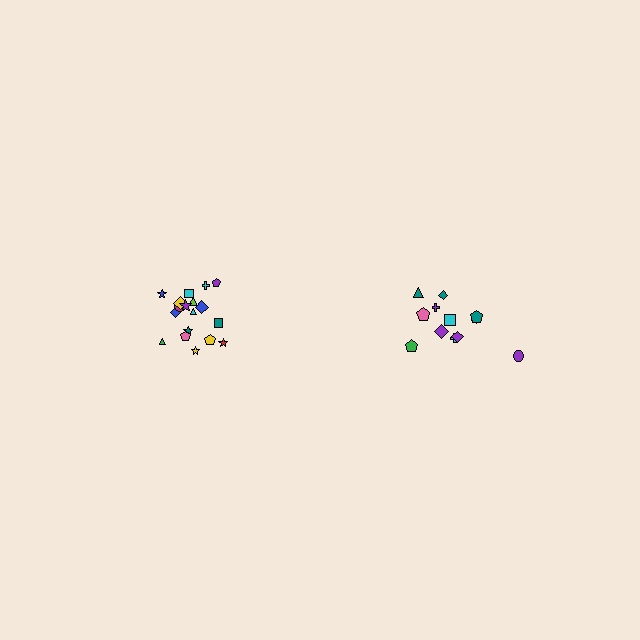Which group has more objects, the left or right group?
The left group.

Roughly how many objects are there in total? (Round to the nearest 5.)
Roughly 30 objects in total.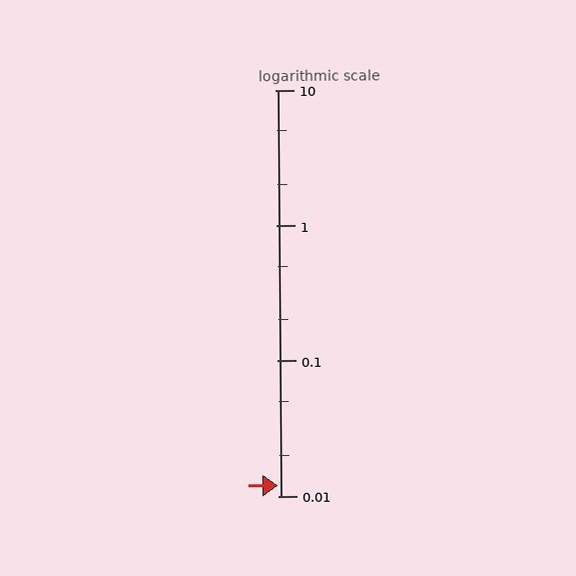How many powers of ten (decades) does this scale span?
The scale spans 3 decades, from 0.01 to 10.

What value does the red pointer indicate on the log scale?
The pointer indicates approximately 0.012.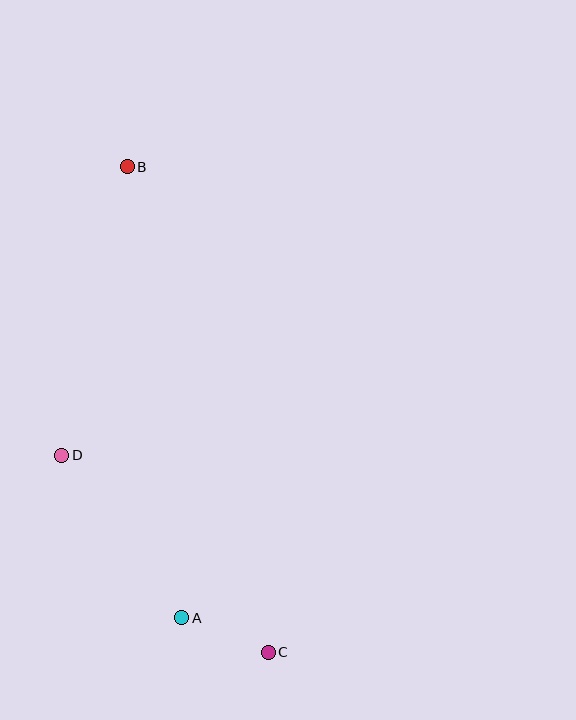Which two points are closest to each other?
Points A and C are closest to each other.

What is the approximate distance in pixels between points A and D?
The distance between A and D is approximately 202 pixels.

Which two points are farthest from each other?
Points B and C are farthest from each other.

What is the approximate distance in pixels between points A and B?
The distance between A and B is approximately 455 pixels.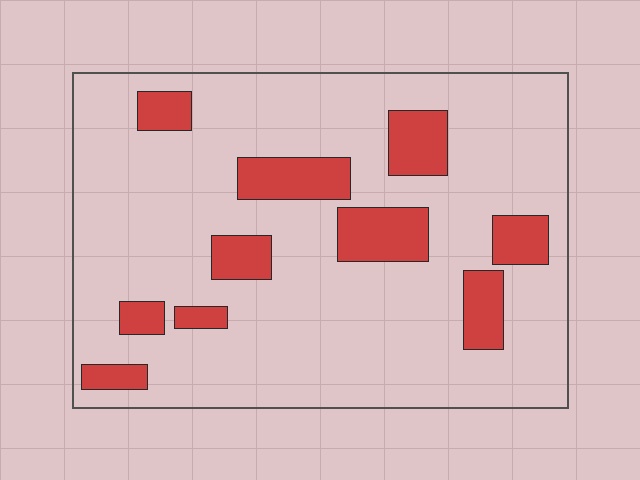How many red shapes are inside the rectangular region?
10.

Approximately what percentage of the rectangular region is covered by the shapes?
Approximately 20%.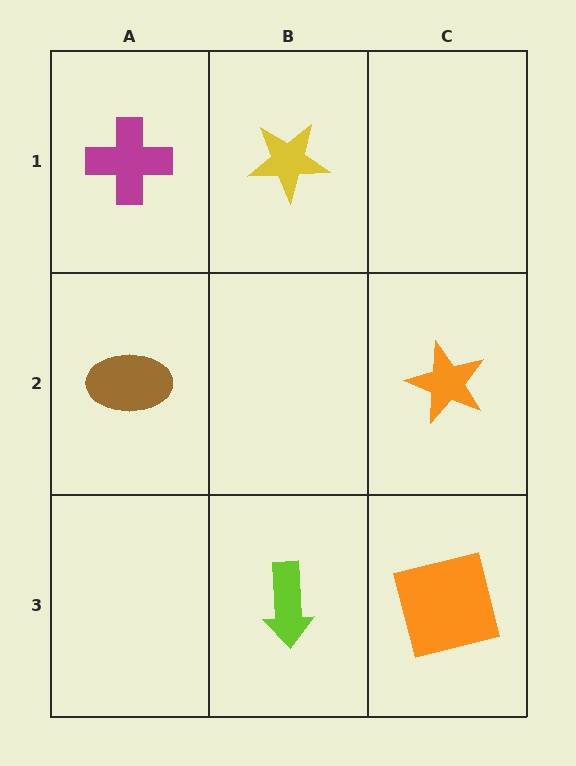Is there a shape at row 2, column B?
No, that cell is empty.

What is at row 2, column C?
An orange star.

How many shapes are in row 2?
2 shapes.